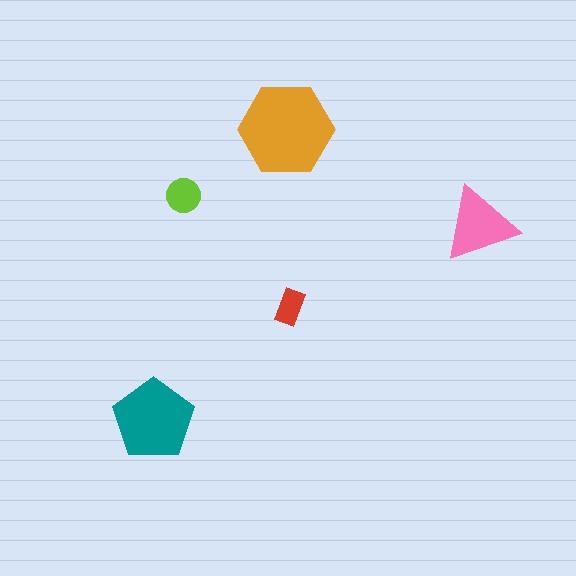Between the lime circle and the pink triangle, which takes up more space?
The pink triangle.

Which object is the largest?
The orange hexagon.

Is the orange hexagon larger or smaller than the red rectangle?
Larger.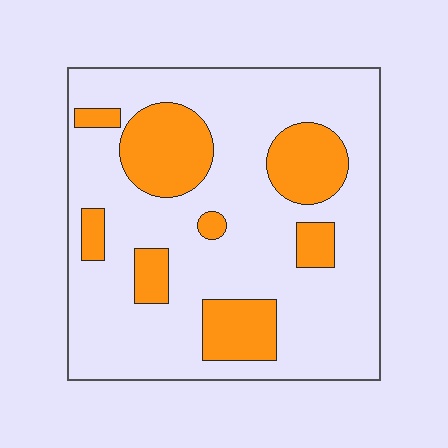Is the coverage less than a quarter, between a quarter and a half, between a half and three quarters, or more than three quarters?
Less than a quarter.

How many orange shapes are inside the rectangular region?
8.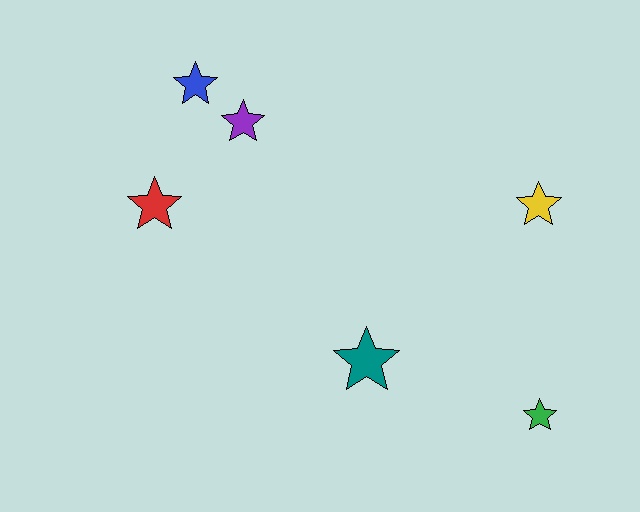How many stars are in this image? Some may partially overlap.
There are 6 stars.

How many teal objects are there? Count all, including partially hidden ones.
There is 1 teal object.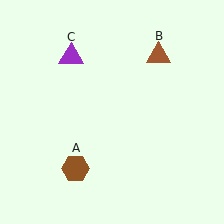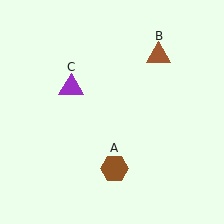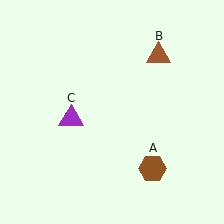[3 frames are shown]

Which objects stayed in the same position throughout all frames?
Brown triangle (object B) remained stationary.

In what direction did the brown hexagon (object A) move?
The brown hexagon (object A) moved right.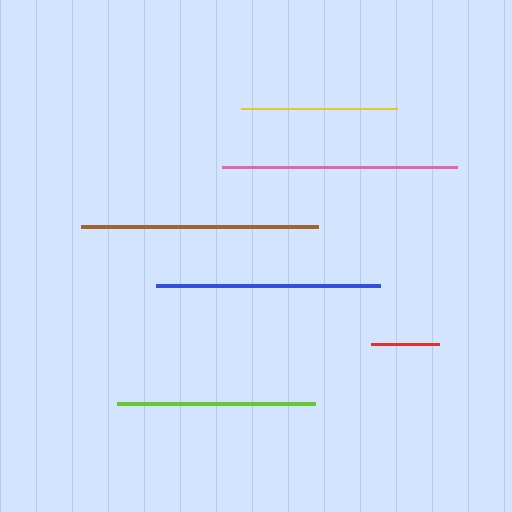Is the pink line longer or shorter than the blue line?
The pink line is longer than the blue line.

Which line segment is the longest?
The brown line is the longest at approximately 236 pixels.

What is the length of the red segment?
The red segment is approximately 68 pixels long.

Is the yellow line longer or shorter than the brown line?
The brown line is longer than the yellow line.